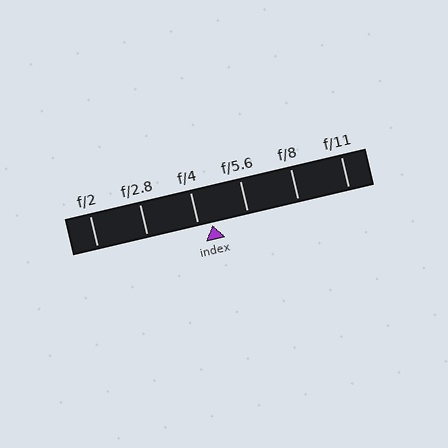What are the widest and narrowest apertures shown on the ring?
The widest aperture shown is f/2 and the narrowest is f/11.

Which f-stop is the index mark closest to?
The index mark is closest to f/4.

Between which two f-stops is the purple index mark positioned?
The index mark is between f/4 and f/5.6.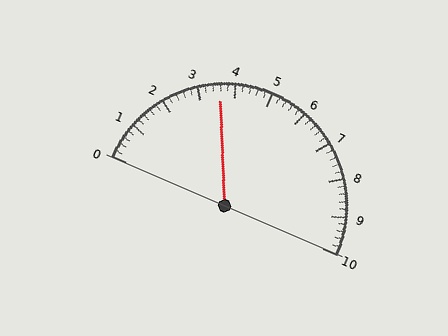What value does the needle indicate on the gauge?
The needle indicates approximately 3.6.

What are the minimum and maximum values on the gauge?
The gauge ranges from 0 to 10.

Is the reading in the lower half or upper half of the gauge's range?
The reading is in the lower half of the range (0 to 10).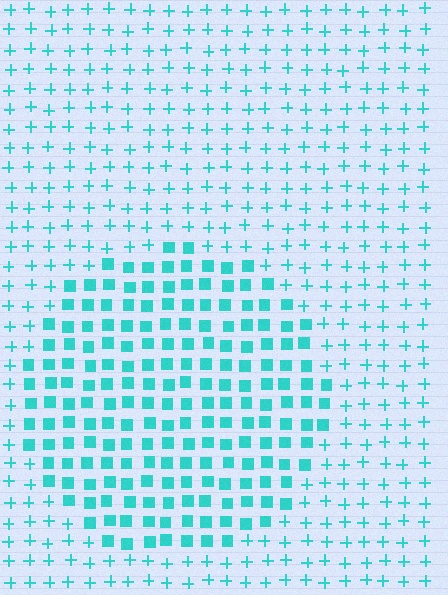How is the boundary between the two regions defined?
The boundary is defined by a change in element shape: squares inside vs. plus signs outside. All elements share the same color and spacing.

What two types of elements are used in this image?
The image uses squares inside the circle region and plus signs outside it.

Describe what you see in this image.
The image is filled with small cyan elements arranged in a uniform grid. A circle-shaped region contains squares, while the surrounding area contains plus signs. The boundary is defined purely by the change in element shape.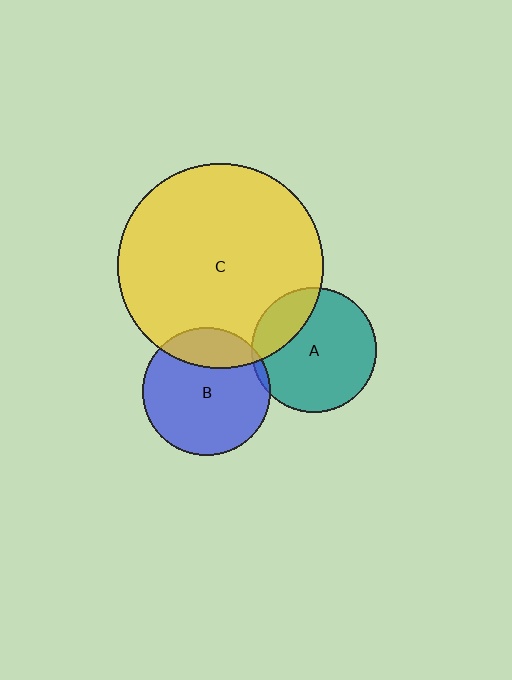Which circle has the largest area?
Circle C (yellow).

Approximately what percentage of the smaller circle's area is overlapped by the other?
Approximately 5%.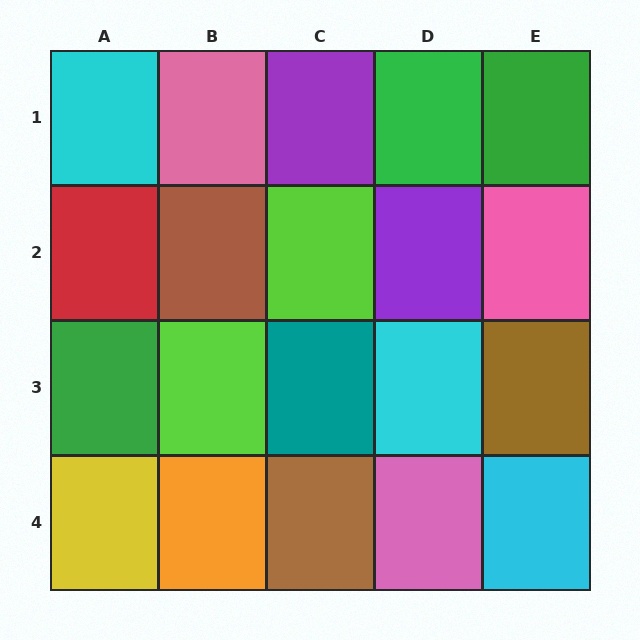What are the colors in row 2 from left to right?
Red, brown, lime, purple, pink.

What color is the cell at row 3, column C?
Teal.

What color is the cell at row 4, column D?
Pink.